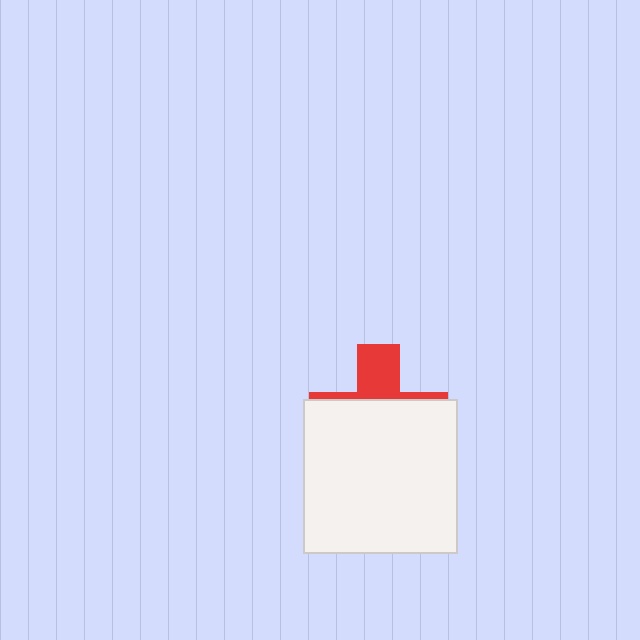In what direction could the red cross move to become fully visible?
The red cross could move up. That would shift it out from behind the white square entirely.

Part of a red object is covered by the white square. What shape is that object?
It is a cross.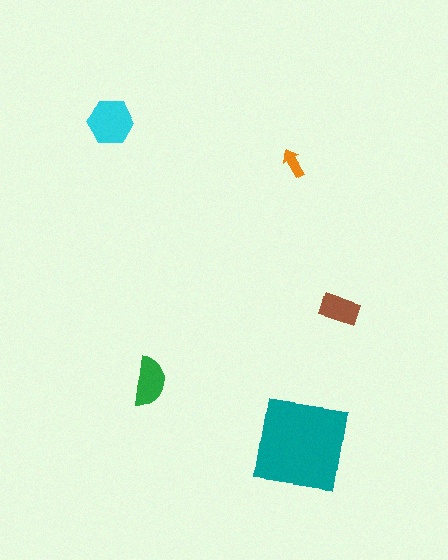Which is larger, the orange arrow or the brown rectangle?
The brown rectangle.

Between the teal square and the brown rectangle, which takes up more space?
The teal square.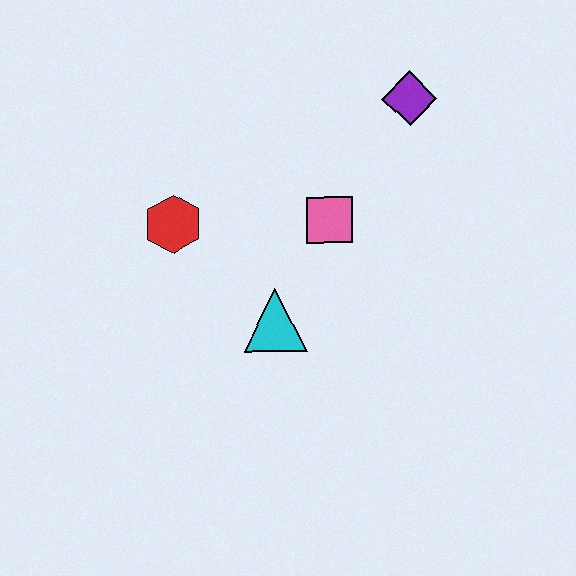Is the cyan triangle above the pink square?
No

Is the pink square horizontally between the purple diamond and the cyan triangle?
Yes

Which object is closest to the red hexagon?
The cyan triangle is closest to the red hexagon.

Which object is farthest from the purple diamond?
The red hexagon is farthest from the purple diamond.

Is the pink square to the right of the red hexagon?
Yes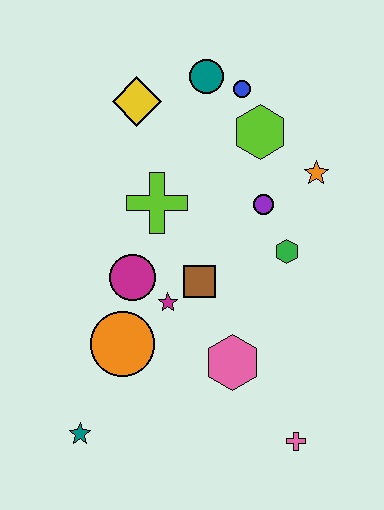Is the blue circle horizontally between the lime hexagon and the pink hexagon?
Yes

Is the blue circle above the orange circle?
Yes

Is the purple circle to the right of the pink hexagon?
Yes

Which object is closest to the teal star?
The orange circle is closest to the teal star.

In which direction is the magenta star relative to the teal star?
The magenta star is above the teal star.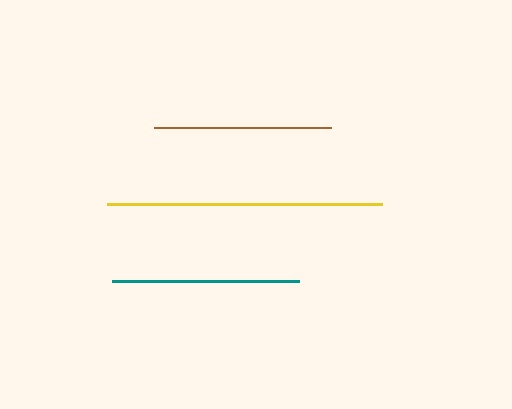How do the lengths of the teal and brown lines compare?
The teal and brown lines are approximately the same length.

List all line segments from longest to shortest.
From longest to shortest: yellow, teal, brown.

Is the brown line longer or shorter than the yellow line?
The yellow line is longer than the brown line.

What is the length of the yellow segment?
The yellow segment is approximately 276 pixels long.